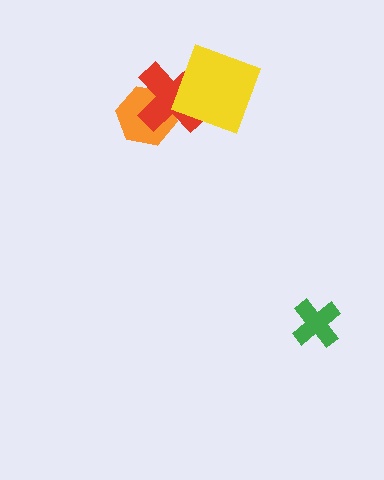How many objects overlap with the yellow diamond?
1 object overlaps with the yellow diamond.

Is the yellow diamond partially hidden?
No, no other shape covers it.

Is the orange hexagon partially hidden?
Yes, it is partially covered by another shape.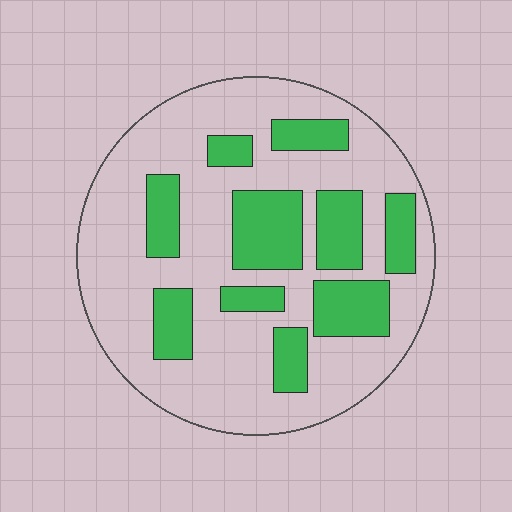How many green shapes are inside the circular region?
10.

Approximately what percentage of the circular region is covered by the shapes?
Approximately 30%.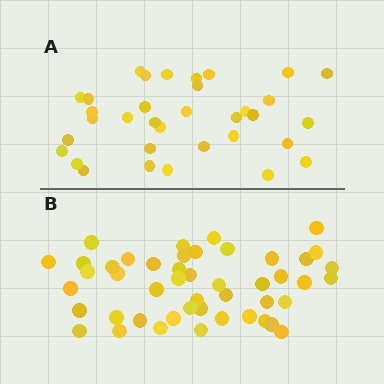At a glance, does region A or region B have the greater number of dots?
Region B (the bottom region) has more dots.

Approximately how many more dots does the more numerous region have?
Region B has approximately 15 more dots than region A.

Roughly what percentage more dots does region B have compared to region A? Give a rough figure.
About 40% more.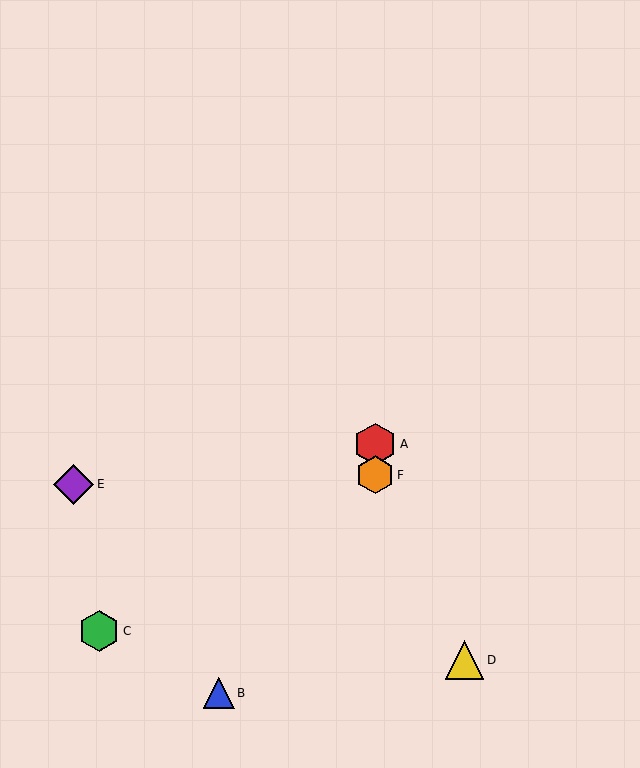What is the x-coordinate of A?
Object A is at x≈375.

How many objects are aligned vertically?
2 objects (A, F) are aligned vertically.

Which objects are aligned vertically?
Objects A, F are aligned vertically.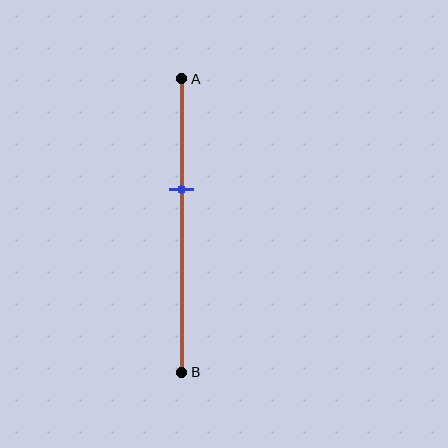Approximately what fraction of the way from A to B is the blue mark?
The blue mark is approximately 40% of the way from A to B.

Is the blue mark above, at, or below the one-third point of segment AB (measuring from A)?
The blue mark is below the one-third point of segment AB.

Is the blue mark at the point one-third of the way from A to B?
No, the mark is at about 40% from A, not at the 33% one-third point.